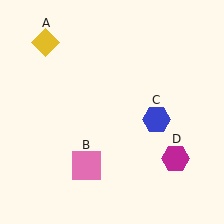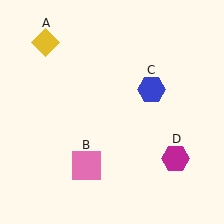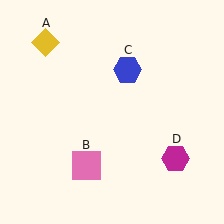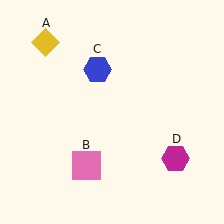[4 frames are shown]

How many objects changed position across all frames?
1 object changed position: blue hexagon (object C).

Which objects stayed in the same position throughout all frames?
Yellow diamond (object A) and pink square (object B) and magenta hexagon (object D) remained stationary.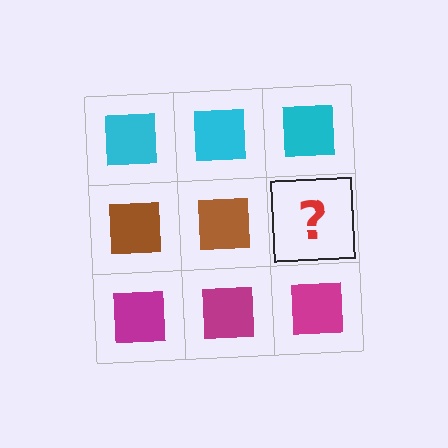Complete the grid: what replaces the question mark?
The question mark should be replaced with a brown square.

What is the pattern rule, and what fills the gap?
The rule is that each row has a consistent color. The gap should be filled with a brown square.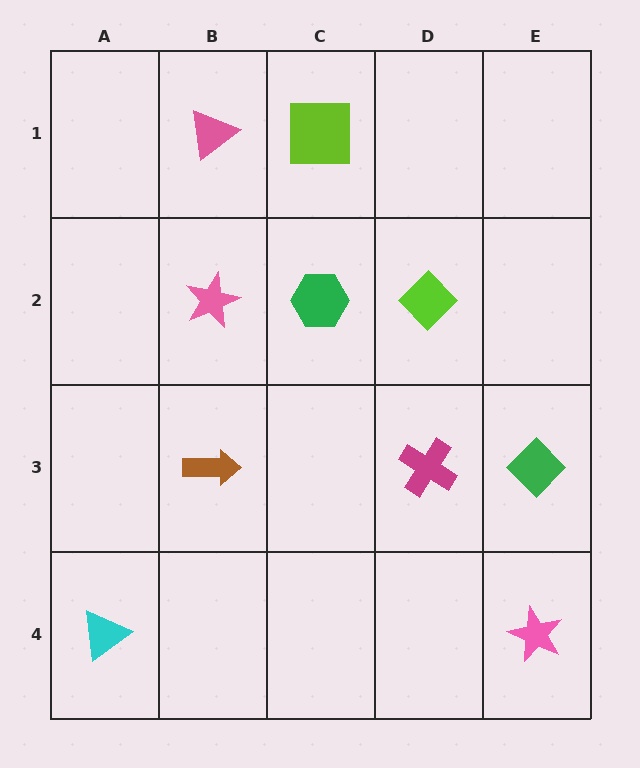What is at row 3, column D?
A magenta cross.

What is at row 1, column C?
A lime square.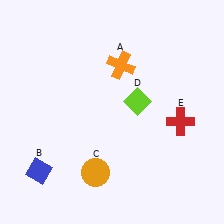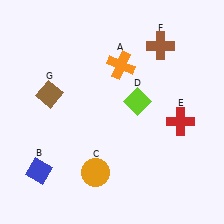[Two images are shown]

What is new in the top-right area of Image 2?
A brown cross (F) was added in the top-right area of Image 2.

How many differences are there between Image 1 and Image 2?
There are 2 differences between the two images.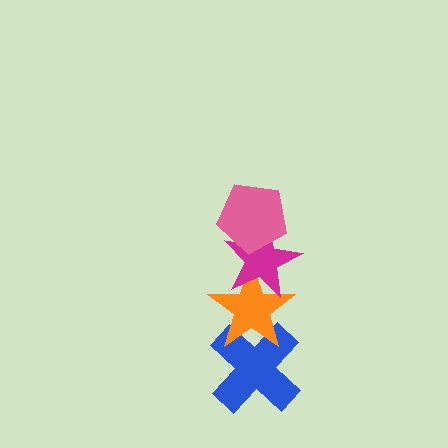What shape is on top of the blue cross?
The orange star is on top of the blue cross.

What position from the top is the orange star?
The orange star is 3rd from the top.